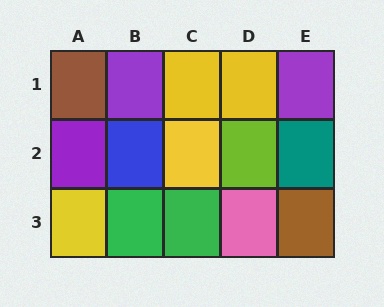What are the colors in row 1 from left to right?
Brown, purple, yellow, yellow, purple.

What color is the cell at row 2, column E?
Teal.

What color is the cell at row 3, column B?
Green.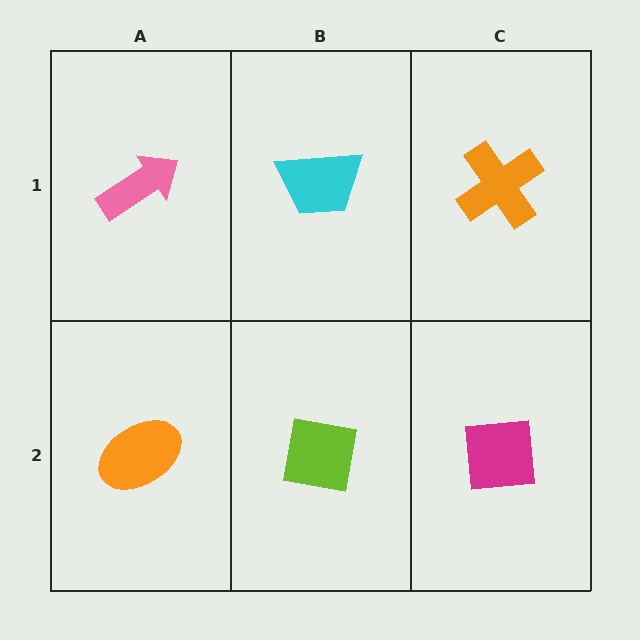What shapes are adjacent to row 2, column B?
A cyan trapezoid (row 1, column B), an orange ellipse (row 2, column A), a magenta square (row 2, column C).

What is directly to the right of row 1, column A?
A cyan trapezoid.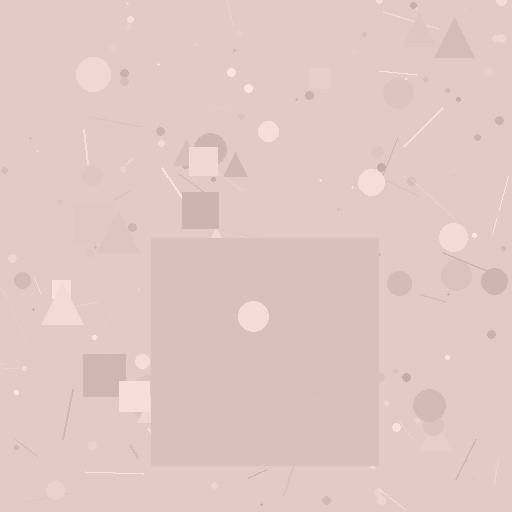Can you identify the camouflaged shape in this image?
The camouflaged shape is a square.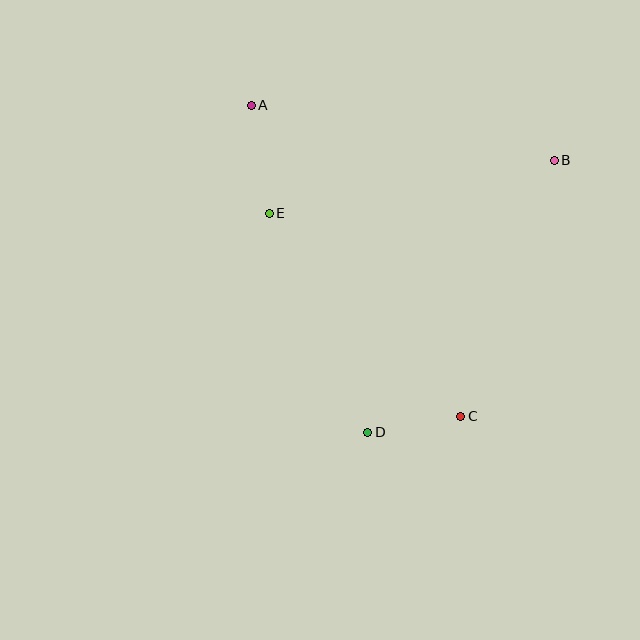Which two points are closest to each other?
Points C and D are closest to each other.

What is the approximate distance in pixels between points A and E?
The distance between A and E is approximately 109 pixels.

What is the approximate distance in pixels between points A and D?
The distance between A and D is approximately 347 pixels.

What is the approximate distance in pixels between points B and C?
The distance between B and C is approximately 272 pixels.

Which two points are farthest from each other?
Points A and C are farthest from each other.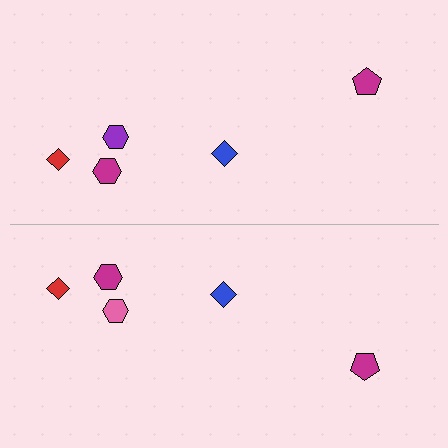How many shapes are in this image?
There are 10 shapes in this image.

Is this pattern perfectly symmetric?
No, the pattern is not perfectly symmetric. The pink hexagon on the bottom side breaks the symmetry — its mirror counterpart is purple.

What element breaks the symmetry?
The pink hexagon on the bottom side breaks the symmetry — its mirror counterpart is purple.